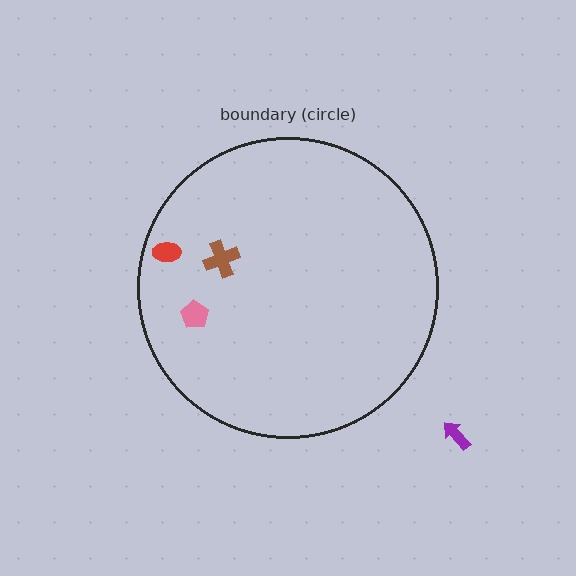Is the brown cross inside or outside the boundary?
Inside.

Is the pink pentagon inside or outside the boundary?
Inside.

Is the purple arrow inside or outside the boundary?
Outside.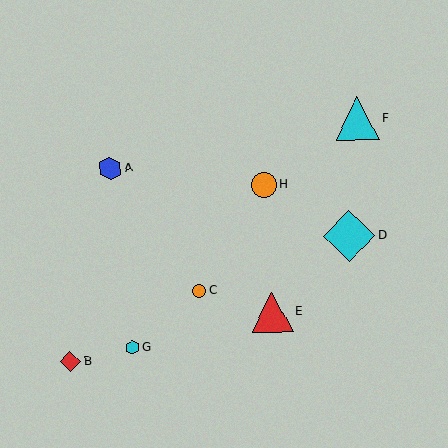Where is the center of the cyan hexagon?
The center of the cyan hexagon is at (133, 348).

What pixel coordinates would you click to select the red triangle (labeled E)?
Click at (272, 312) to select the red triangle E.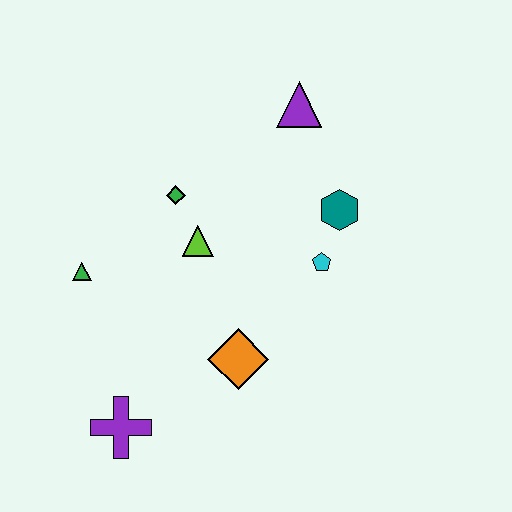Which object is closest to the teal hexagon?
The cyan pentagon is closest to the teal hexagon.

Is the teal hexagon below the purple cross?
No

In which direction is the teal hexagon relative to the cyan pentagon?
The teal hexagon is above the cyan pentagon.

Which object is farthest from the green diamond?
The purple cross is farthest from the green diamond.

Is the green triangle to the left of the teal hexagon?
Yes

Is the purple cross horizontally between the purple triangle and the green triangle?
Yes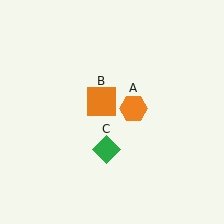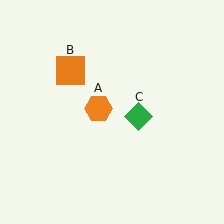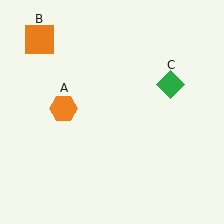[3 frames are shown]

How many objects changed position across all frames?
3 objects changed position: orange hexagon (object A), orange square (object B), green diamond (object C).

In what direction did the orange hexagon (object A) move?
The orange hexagon (object A) moved left.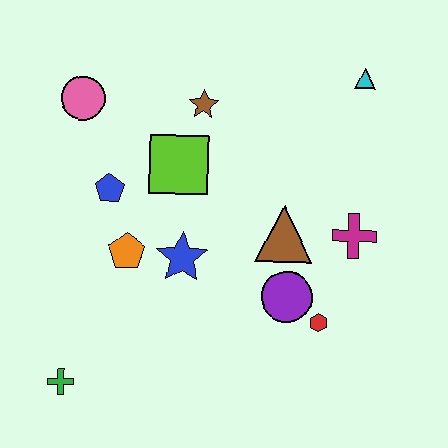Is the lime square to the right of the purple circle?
No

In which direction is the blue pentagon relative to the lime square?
The blue pentagon is to the left of the lime square.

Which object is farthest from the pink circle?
The red hexagon is farthest from the pink circle.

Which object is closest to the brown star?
The lime square is closest to the brown star.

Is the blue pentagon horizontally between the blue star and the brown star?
No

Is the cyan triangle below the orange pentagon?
No